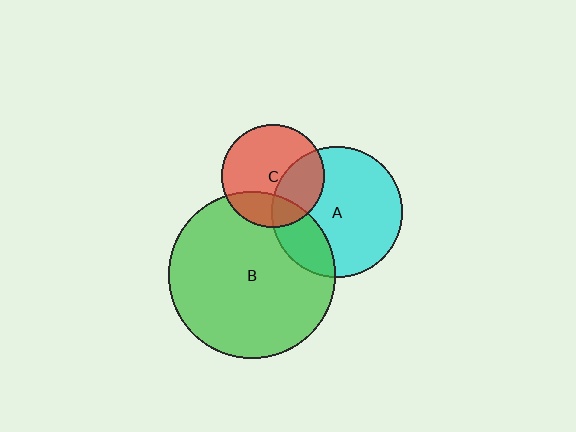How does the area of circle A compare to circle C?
Approximately 1.6 times.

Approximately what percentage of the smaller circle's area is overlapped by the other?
Approximately 25%.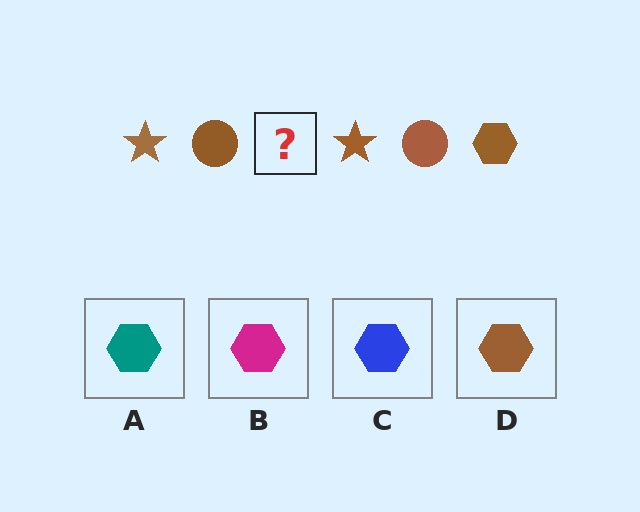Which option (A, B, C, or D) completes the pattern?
D.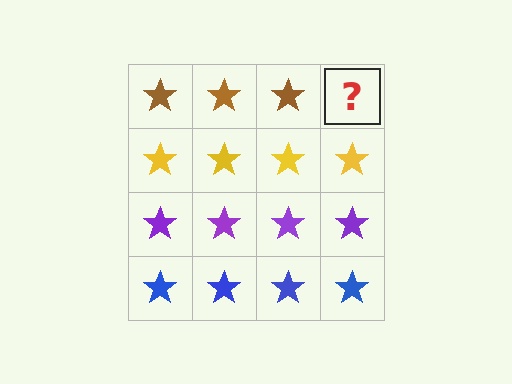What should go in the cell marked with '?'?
The missing cell should contain a brown star.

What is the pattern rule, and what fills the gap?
The rule is that each row has a consistent color. The gap should be filled with a brown star.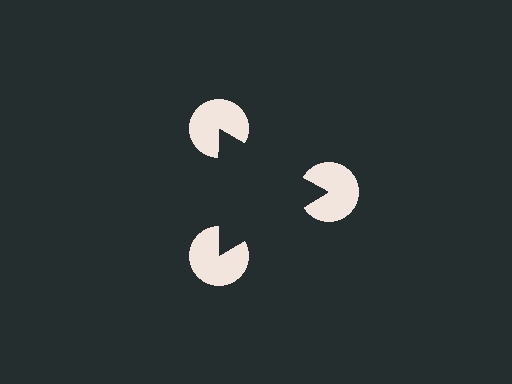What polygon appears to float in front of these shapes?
An illusory triangle — its edges are inferred from the aligned wedge cuts in the pac-man discs, not physically drawn.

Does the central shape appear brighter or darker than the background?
It typically appears slightly darker than the background, even though no actual brightness change is drawn.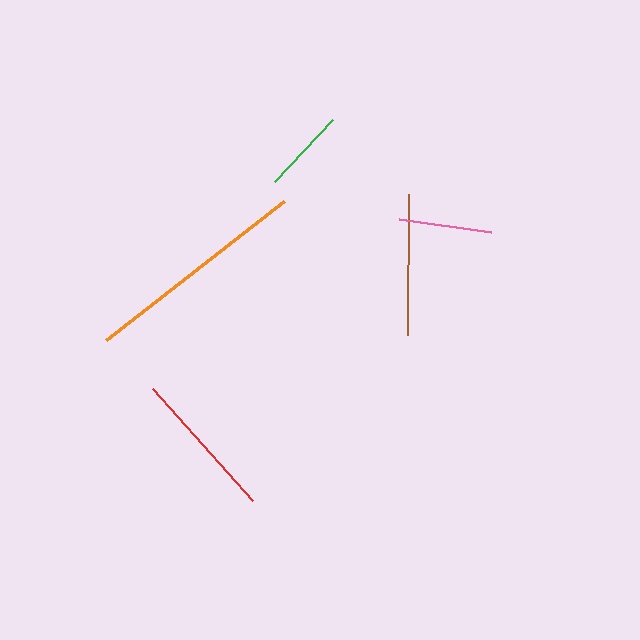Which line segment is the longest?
The orange line is the longest at approximately 226 pixels.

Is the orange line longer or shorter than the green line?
The orange line is longer than the green line.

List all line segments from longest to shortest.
From longest to shortest: orange, red, brown, pink, green.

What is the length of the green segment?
The green segment is approximately 85 pixels long.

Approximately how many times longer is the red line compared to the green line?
The red line is approximately 1.8 times the length of the green line.